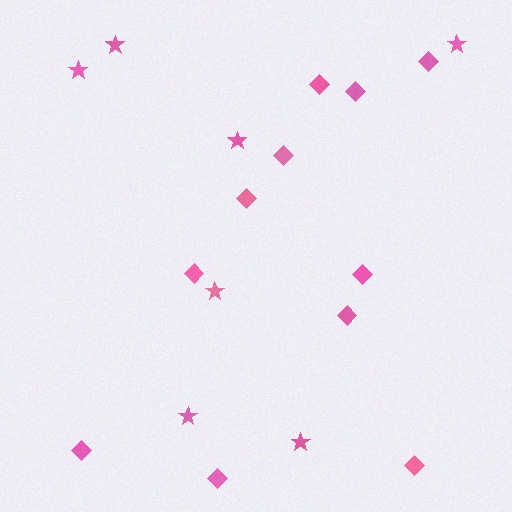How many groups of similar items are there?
There are 2 groups: one group of stars (7) and one group of diamonds (11).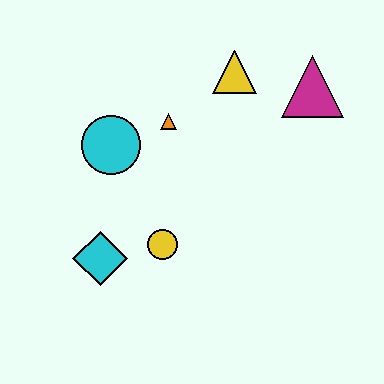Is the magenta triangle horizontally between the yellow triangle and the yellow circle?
No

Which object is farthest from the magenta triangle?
The cyan diamond is farthest from the magenta triangle.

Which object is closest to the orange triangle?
The cyan circle is closest to the orange triangle.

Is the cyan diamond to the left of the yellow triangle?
Yes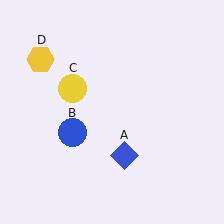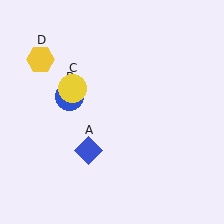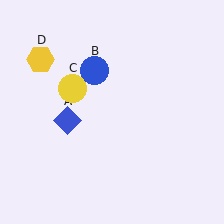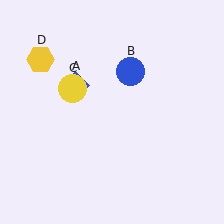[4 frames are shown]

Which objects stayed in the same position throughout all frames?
Yellow circle (object C) and yellow hexagon (object D) remained stationary.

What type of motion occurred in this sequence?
The blue diamond (object A), blue circle (object B) rotated clockwise around the center of the scene.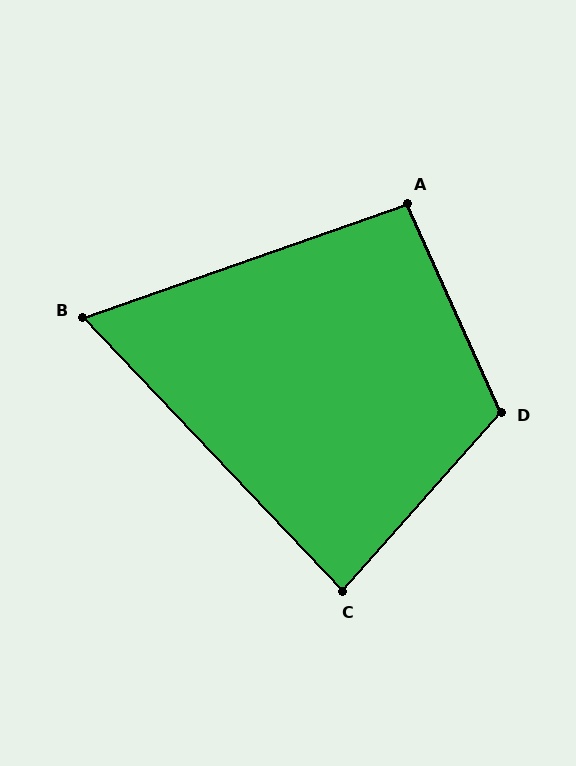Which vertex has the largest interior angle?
D, at approximately 114 degrees.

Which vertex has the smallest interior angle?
B, at approximately 66 degrees.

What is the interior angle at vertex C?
Approximately 85 degrees (approximately right).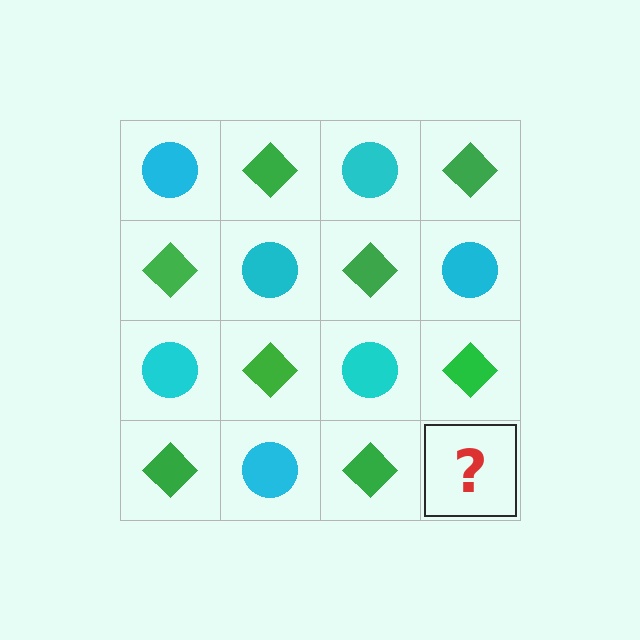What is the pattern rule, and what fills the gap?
The rule is that it alternates cyan circle and green diamond in a checkerboard pattern. The gap should be filled with a cyan circle.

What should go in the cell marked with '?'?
The missing cell should contain a cyan circle.